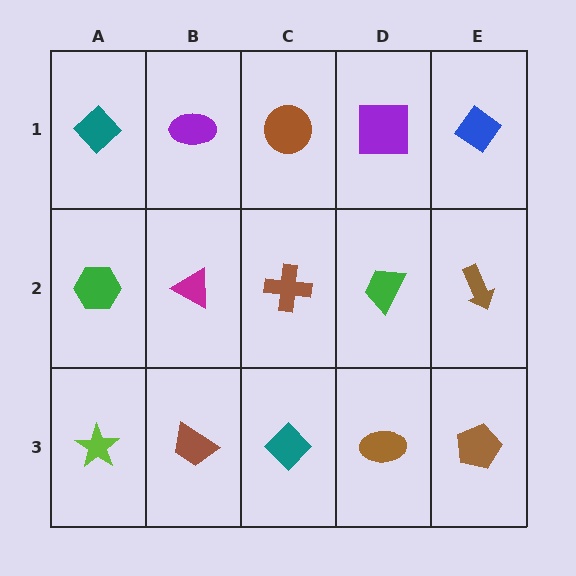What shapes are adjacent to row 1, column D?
A green trapezoid (row 2, column D), a brown circle (row 1, column C), a blue diamond (row 1, column E).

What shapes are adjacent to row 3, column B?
A magenta triangle (row 2, column B), a lime star (row 3, column A), a teal diamond (row 3, column C).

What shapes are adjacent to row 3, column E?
A brown arrow (row 2, column E), a brown ellipse (row 3, column D).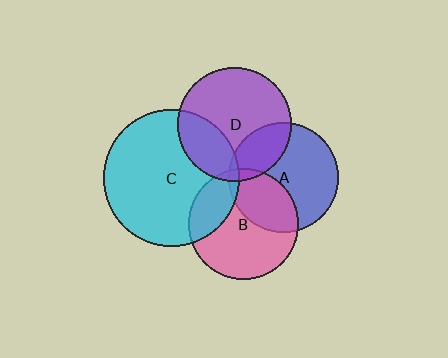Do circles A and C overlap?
Yes.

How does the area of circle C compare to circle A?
Approximately 1.5 times.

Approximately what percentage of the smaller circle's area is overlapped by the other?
Approximately 5%.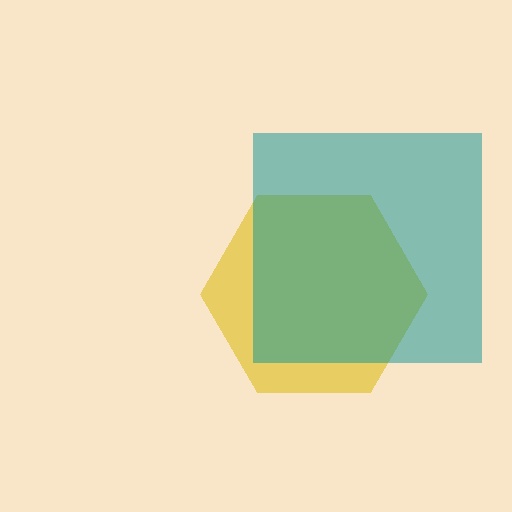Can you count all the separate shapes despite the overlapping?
Yes, there are 2 separate shapes.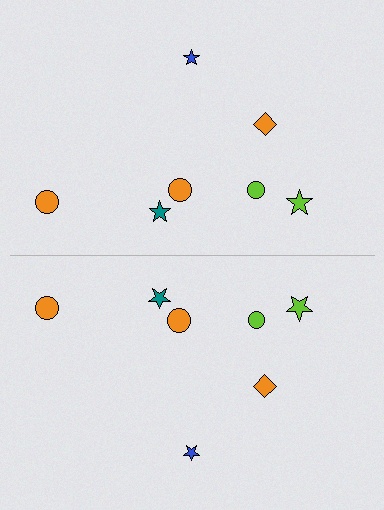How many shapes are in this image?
There are 14 shapes in this image.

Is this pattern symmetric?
Yes, this pattern has bilateral (reflection) symmetry.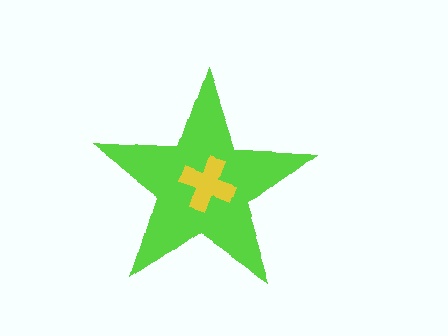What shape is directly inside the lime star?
The yellow cross.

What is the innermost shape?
The yellow cross.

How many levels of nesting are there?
2.